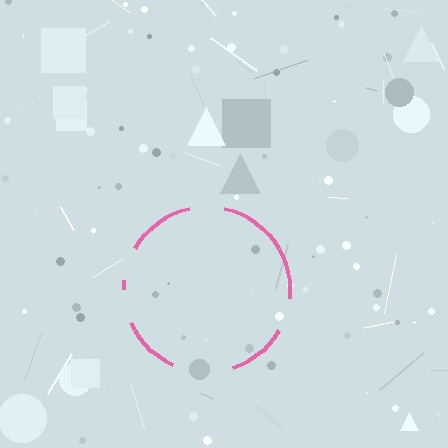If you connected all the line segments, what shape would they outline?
They would outline a circle.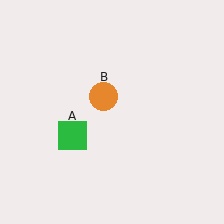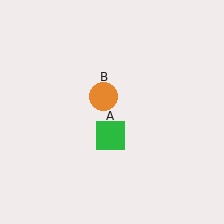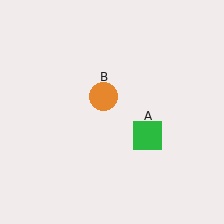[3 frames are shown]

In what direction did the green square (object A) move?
The green square (object A) moved right.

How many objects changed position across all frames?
1 object changed position: green square (object A).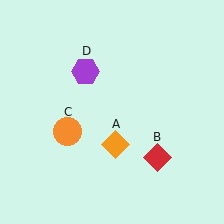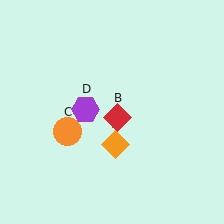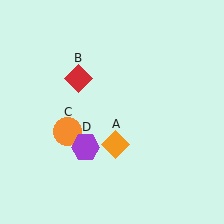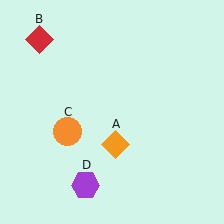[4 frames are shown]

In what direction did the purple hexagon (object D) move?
The purple hexagon (object D) moved down.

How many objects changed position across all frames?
2 objects changed position: red diamond (object B), purple hexagon (object D).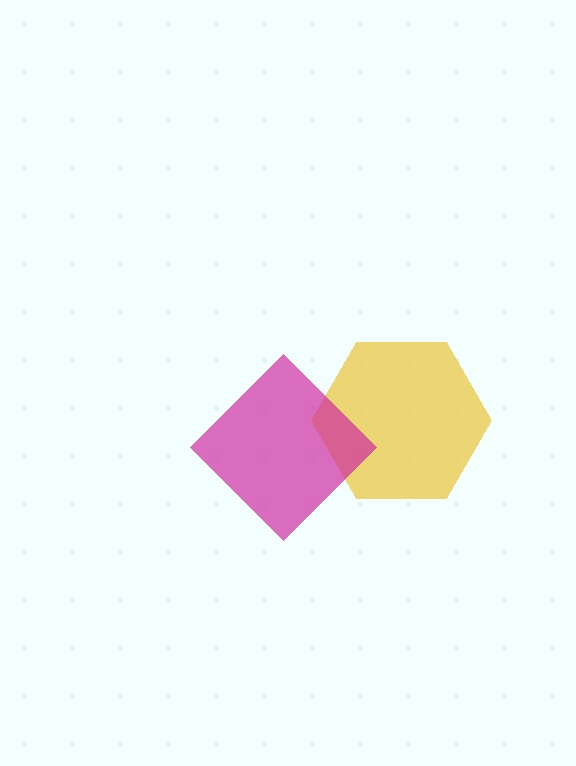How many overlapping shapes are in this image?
There are 2 overlapping shapes in the image.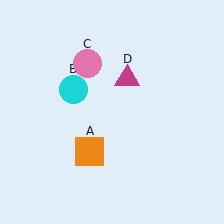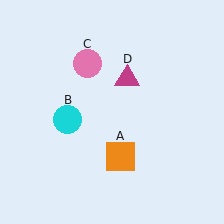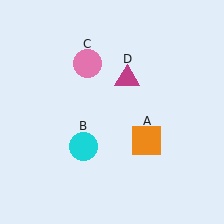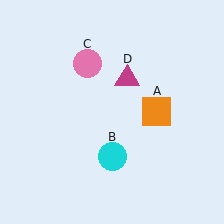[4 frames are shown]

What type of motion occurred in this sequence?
The orange square (object A), cyan circle (object B) rotated counterclockwise around the center of the scene.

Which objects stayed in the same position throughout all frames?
Pink circle (object C) and magenta triangle (object D) remained stationary.